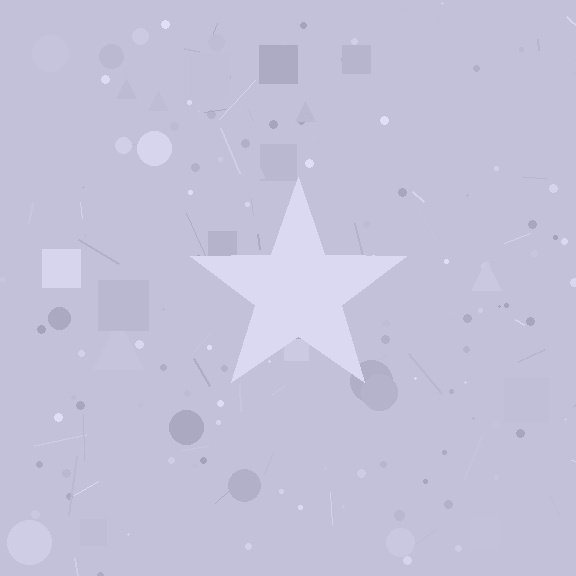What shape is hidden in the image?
A star is hidden in the image.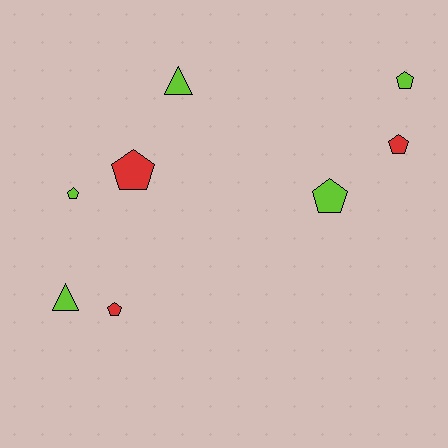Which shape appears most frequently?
Pentagon, with 6 objects.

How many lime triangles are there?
There are 2 lime triangles.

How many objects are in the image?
There are 8 objects.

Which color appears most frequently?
Lime, with 5 objects.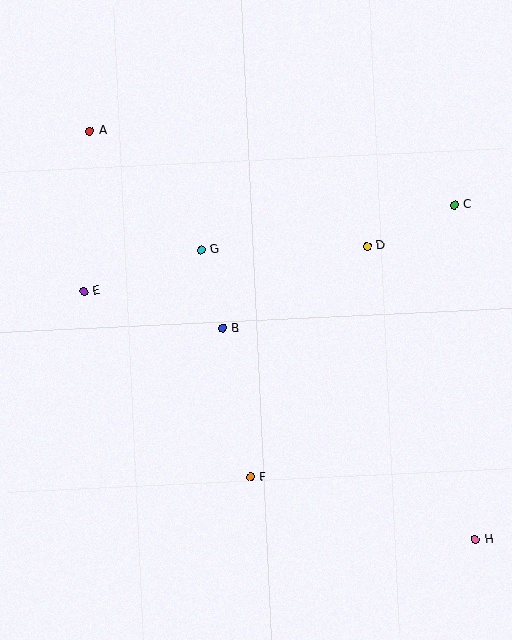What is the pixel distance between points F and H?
The distance between F and H is 233 pixels.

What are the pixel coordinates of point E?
Point E is at (84, 291).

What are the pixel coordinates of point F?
Point F is at (251, 477).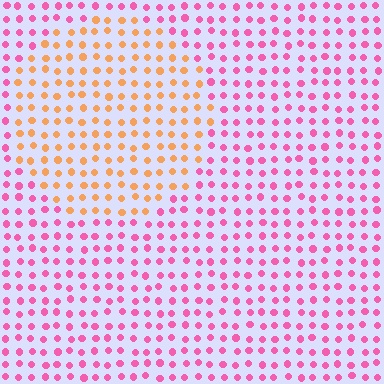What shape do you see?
I see a circle.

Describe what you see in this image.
The image is filled with small pink elements in a uniform arrangement. A circle-shaped region is visible where the elements are tinted to a slightly different hue, forming a subtle color boundary.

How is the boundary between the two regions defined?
The boundary is defined purely by a slight shift in hue (about 60 degrees). Spacing, size, and orientation are identical on both sides.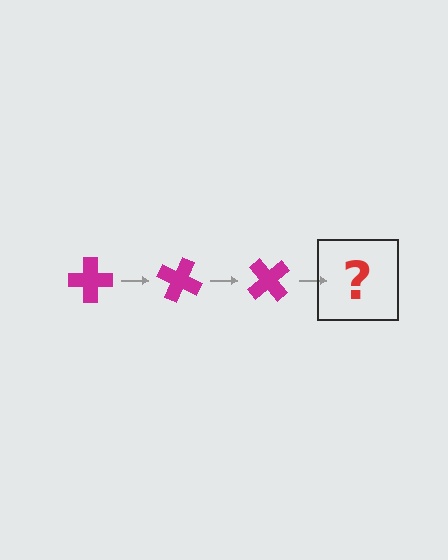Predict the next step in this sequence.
The next step is a magenta cross rotated 75 degrees.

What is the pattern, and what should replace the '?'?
The pattern is that the cross rotates 25 degrees each step. The '?' should be a magenta cross rotated 75 degrees.